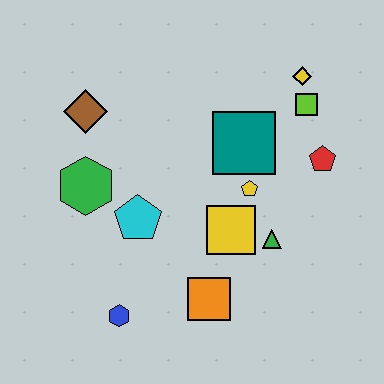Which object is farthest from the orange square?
The yellow diamond is farthest from the orange square.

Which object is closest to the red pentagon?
The lime square is closest to the red pentagon.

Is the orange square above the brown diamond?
No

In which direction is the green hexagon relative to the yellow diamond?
The green hexagon is to the left of the yellow diamond.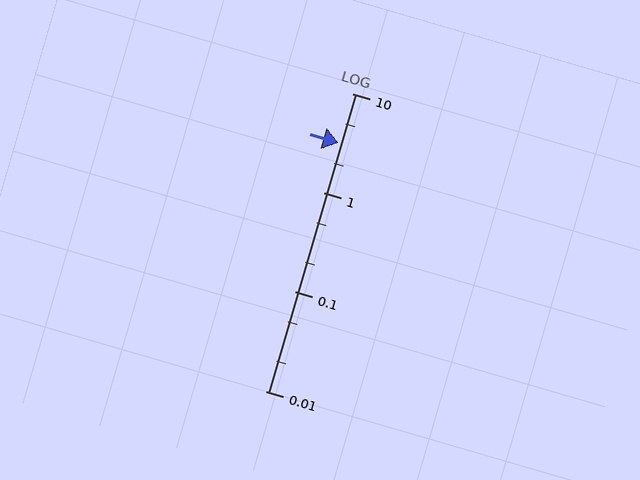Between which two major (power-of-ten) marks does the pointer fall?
The pointer is between 1 and 10.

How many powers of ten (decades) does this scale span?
The scale spans 3 decades, from 0.01 to 10.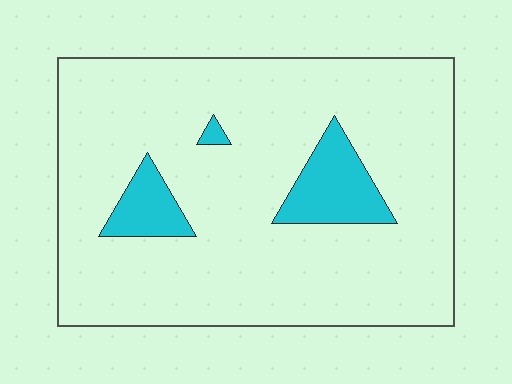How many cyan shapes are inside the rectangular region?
3.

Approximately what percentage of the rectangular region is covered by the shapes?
Approximately 10%.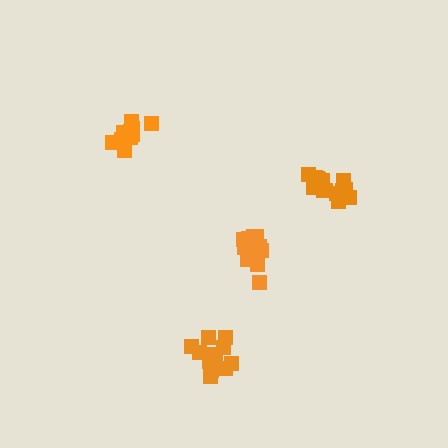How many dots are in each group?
Group 1: 12 dots, Group 2: 12 dots, Group 3: 13 dots, Group 4: 15 dots (52 total).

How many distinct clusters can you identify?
There are 4 distinct clusters.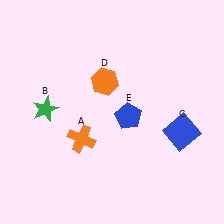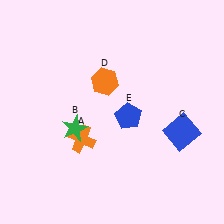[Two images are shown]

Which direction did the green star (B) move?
The green star (B) moved right.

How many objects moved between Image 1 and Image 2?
1 object moved between the two images.